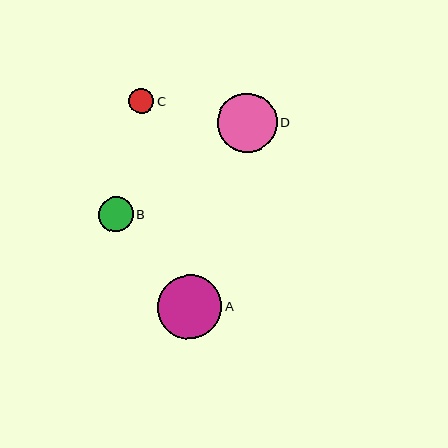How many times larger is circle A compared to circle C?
Circle A is approximately 2.5 times the size of circle C.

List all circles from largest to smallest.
From largest to smallest: A, D, B, C.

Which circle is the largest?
Circle A is the largest with a size of approximately 64 pixels.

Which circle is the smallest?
Circle C is the smallest with a size of approximately 25 pixels.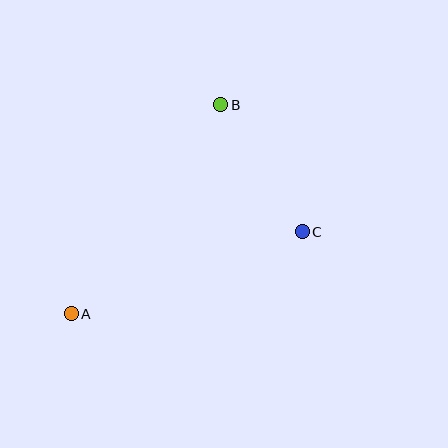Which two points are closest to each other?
Points B and C are closest to each other.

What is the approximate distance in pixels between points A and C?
The distance between A and C is approximately 245 pixels.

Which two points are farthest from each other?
Points A and B are farthest from each other.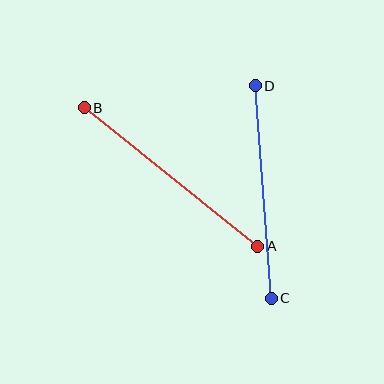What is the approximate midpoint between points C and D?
The midpoint is at approximately (263, 192) pixels.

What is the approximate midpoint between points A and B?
The midpoint is at approximately (171, 177) pixels.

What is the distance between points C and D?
The distance is approximately 213 pixels.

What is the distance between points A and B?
The distance is approximately 222 pixels.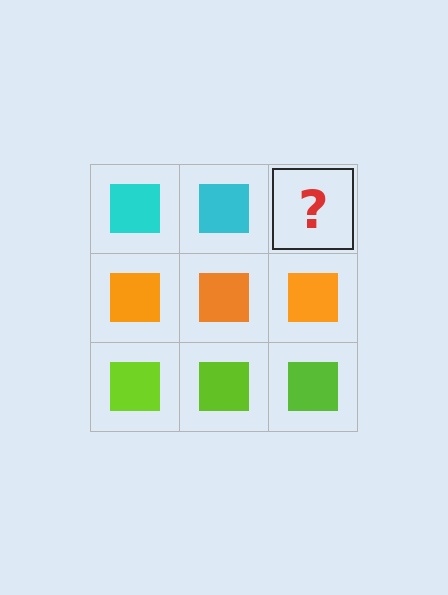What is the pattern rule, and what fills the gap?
The rule is that each row has a consistent color. The gap should be filled with a cyan square.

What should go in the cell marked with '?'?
The missing cell should contain a cyan square.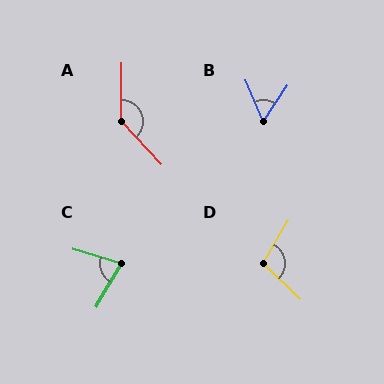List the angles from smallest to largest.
B (57°), C (76°), D (104°), A (137°).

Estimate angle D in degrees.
Approximately 104 degrees.